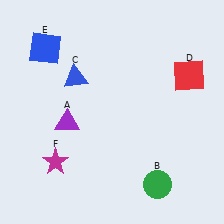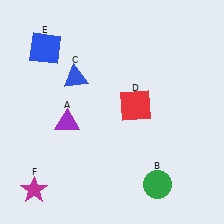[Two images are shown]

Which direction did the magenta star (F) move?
The magenta star (F) moved down.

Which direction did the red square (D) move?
The red square (D) moved left.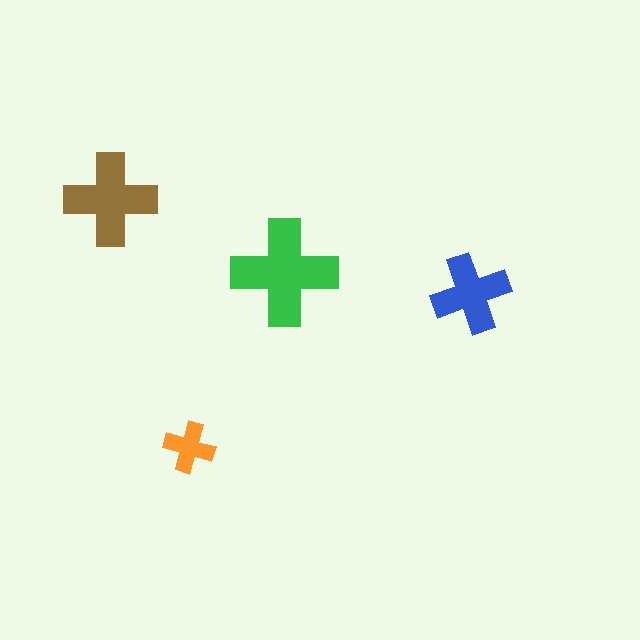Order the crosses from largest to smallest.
the green one, the brown one, the blue one, the orange one.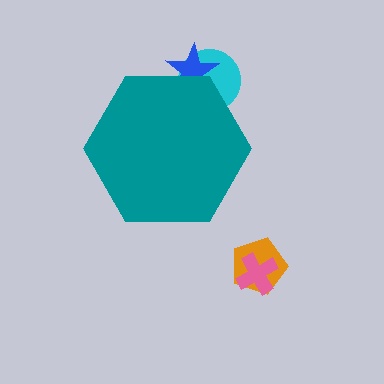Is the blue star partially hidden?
Yes, the blue star is partially hidden behind the teal hexagon.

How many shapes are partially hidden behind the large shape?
2 shapes are partially hidden.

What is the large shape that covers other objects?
A teal hexagon.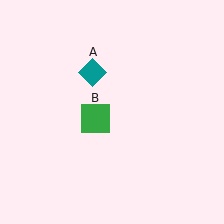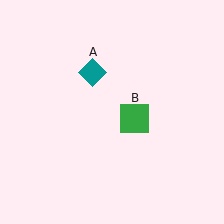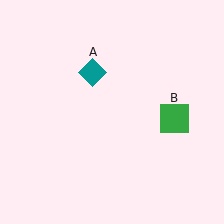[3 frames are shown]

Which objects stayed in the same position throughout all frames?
Teal diamond (object A) remained stationary.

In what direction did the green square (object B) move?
The green square (object B) moved right.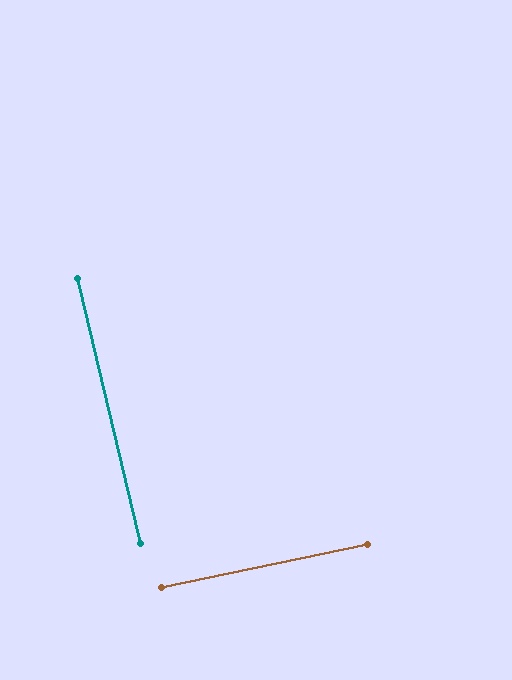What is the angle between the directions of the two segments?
Approximately 88 degrees.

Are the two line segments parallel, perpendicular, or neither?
Perpendicular — they meet at approximately 88°.